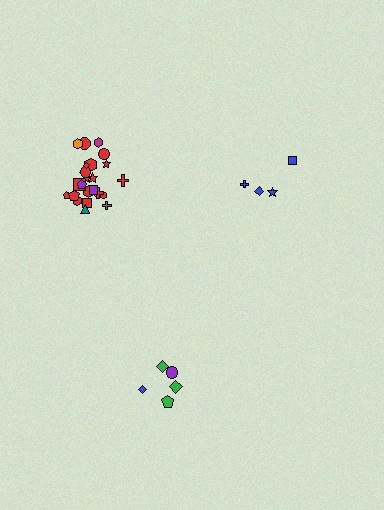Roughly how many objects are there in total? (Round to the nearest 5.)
Roughly 35 objects in total.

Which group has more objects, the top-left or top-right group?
The top-left group.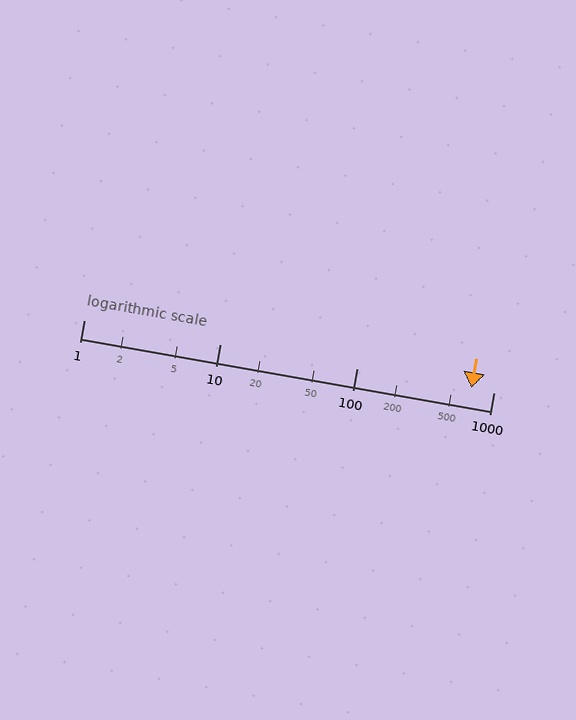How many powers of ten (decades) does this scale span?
The scale spans 3 decades, from 1 to 1000.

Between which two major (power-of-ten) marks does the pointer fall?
The pointer is between 100 and 1000.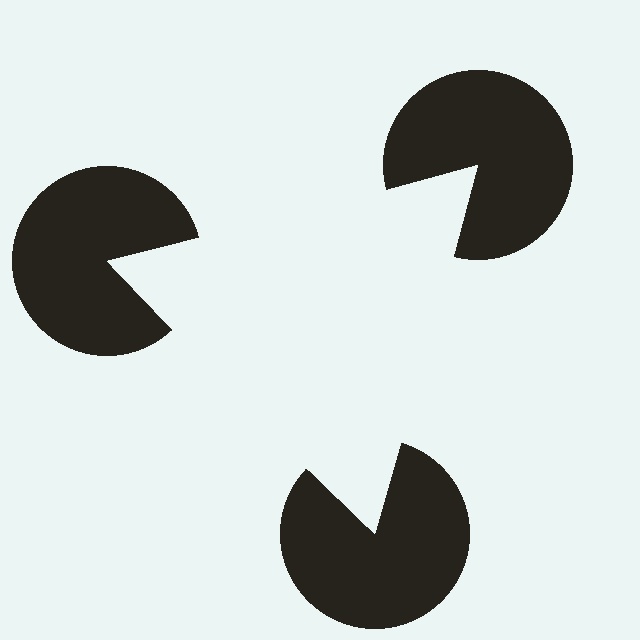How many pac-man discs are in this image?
There are 3 — one at each vertex of the illusory triangle.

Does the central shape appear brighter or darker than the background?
It typically appears slightly brighter than the background, even though no actual brightness change is drawn.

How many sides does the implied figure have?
3 sides.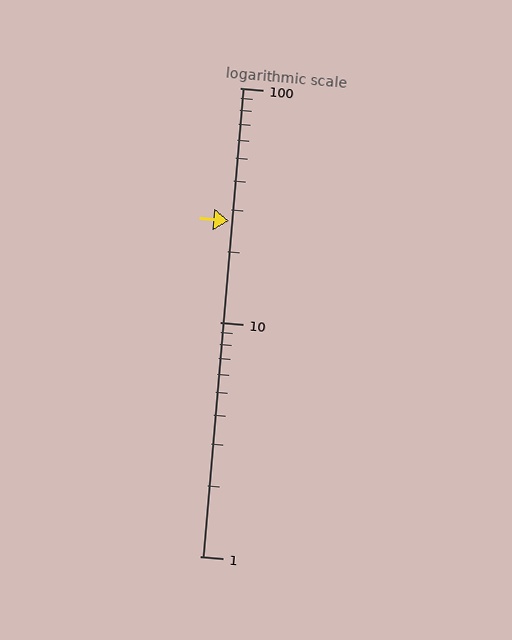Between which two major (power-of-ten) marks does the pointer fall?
The pointer is between 10 and 100.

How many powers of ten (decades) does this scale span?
The scale spans 2 decades, from 1 to 100.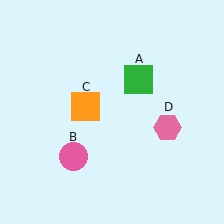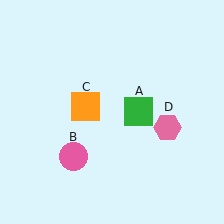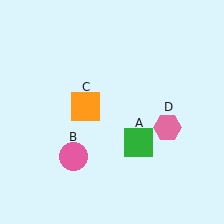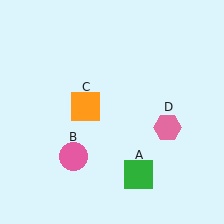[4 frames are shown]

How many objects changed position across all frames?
1 object changed position: green square (object A).